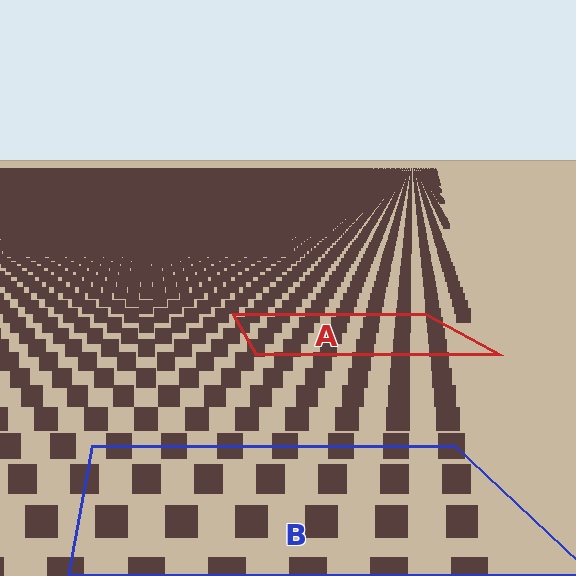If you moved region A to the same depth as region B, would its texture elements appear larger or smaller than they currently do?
They would appear larger. At a closer depth, the same texture elements are projected at a bigger on-screen size.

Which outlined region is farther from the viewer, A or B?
Region A is farther from the viewer — the texture elements inside it appear smaller and more densely packed.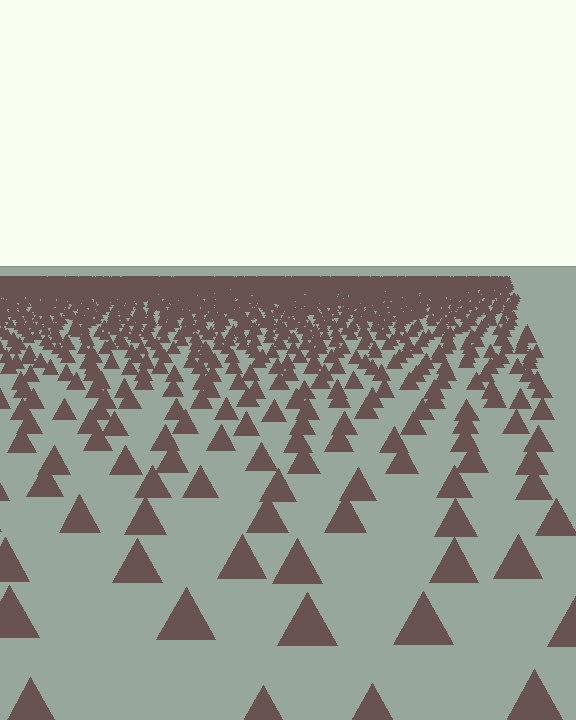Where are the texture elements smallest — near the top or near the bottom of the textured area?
Near the top.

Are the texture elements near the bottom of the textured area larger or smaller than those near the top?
Larger. Near the bottom, elements are closer to the viewer and appear at a bigger on-screen size.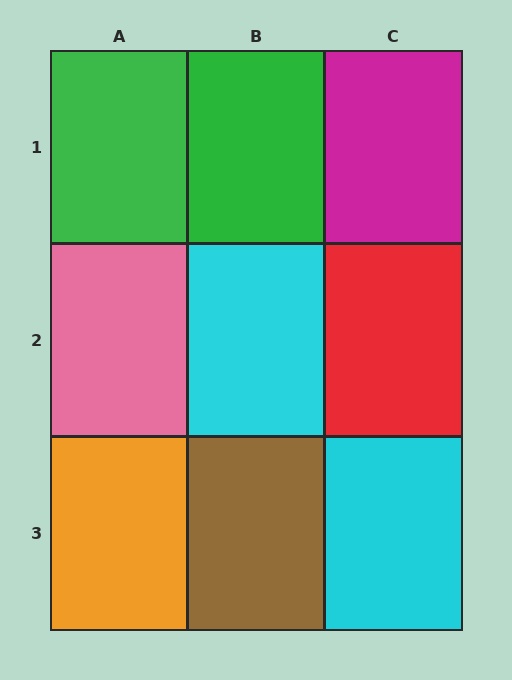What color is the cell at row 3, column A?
Orange.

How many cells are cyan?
2 cells are cyan.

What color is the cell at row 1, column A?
Green.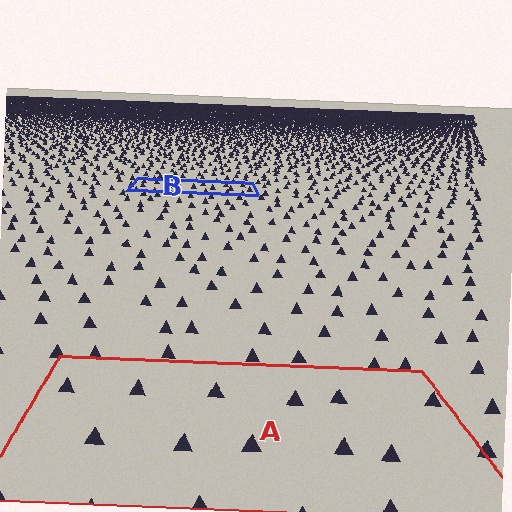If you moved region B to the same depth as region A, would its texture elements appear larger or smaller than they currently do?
They would appear larger. At a closer depth, the same texture elements are projected at a bigger on-screen size.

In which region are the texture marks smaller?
The texture marks are smaller in region B, because it is farther away.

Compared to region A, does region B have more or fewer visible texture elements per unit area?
Region B has more texture elements per unit area — they are packed more densely because it is farther away.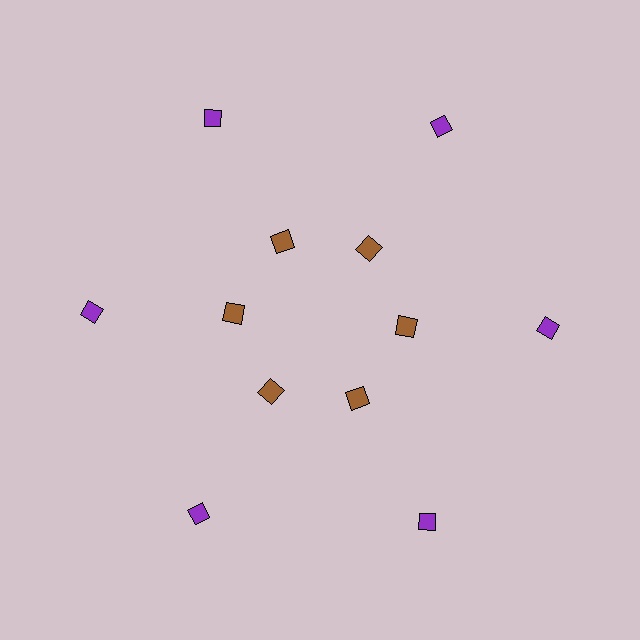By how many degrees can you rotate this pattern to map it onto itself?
The pattern maps onto itself every 60 degrees of rotation.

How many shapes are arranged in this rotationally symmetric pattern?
There are 12 shapes, arranged in 6 groups of 2.